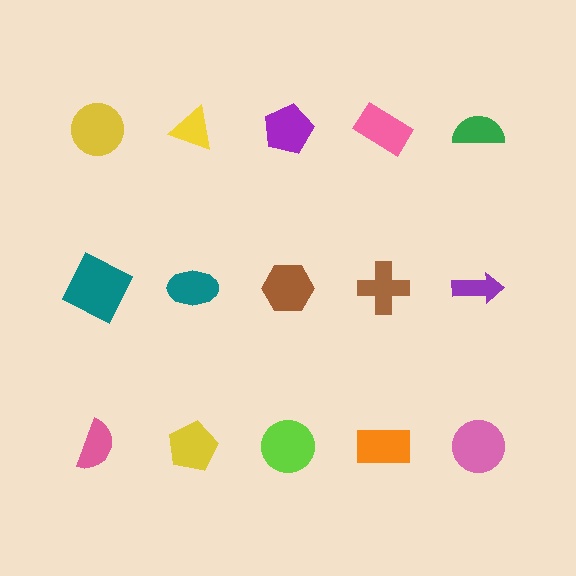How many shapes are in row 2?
5 shapes.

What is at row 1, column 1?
A yellow circle.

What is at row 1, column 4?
A pink rectangle.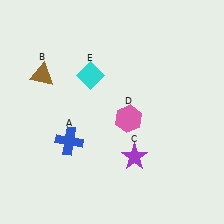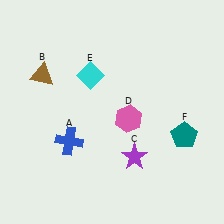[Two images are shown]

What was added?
A teal pentagon (F) was added in Image 2.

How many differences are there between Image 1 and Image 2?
There is 1 difference between the two images.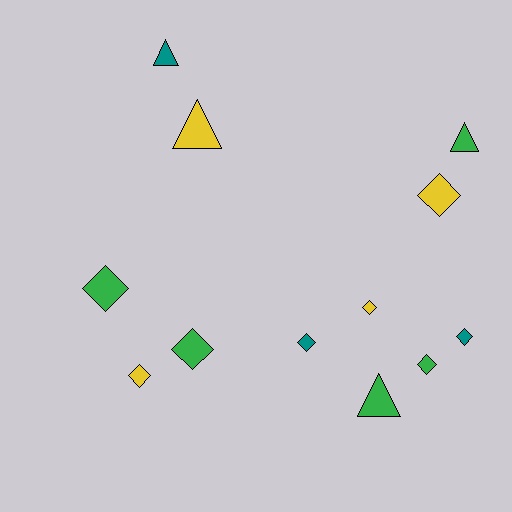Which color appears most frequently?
Green, with 5 objects.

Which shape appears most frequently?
Diamond, with 8 objects.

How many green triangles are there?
There are 2 green triangles.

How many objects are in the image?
There are 12 objects.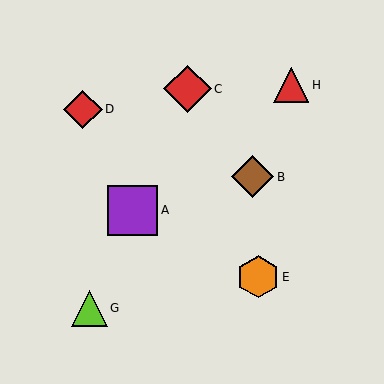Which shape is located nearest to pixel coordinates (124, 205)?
The purple square (labeled A) at (133, 210) is nearest to that location.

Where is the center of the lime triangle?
The center of the lime triangle is at (89, 308).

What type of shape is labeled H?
Shape H is a red triangle.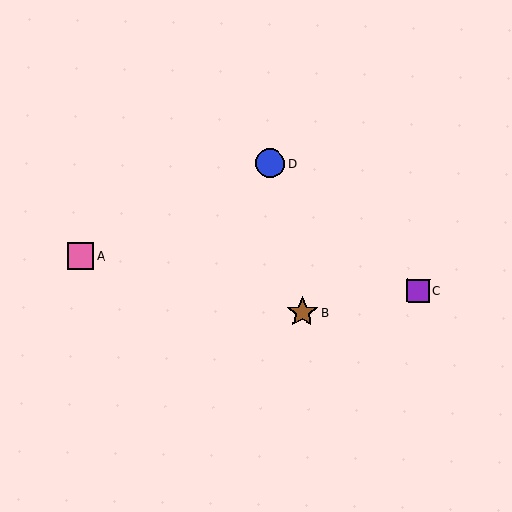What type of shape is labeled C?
Shape C is a purple square.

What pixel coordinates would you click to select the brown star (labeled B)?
Click at (302, 312) to select the brown star B.